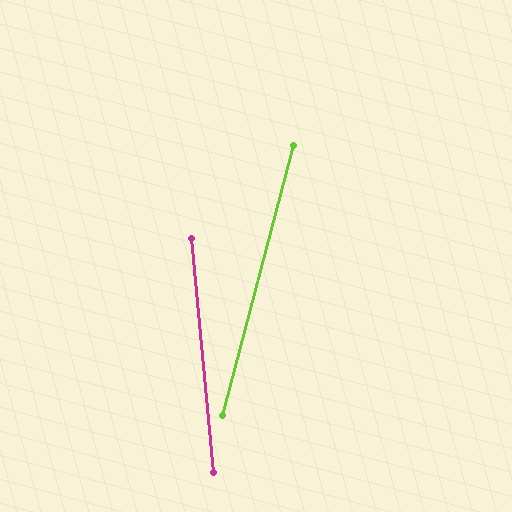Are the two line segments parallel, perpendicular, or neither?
Neither parallel nor perpendicular — they differ by about 20°.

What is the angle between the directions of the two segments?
Approximately 20 degrees.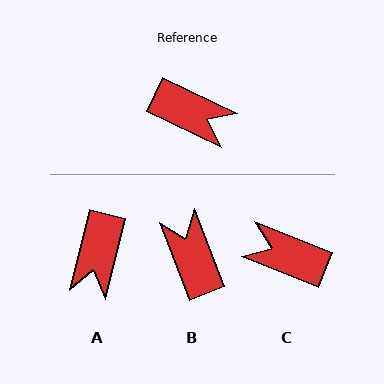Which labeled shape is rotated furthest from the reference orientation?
C, about 177 degrees away.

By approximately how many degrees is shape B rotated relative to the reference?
Approximately 136 degrees counter-clockwise.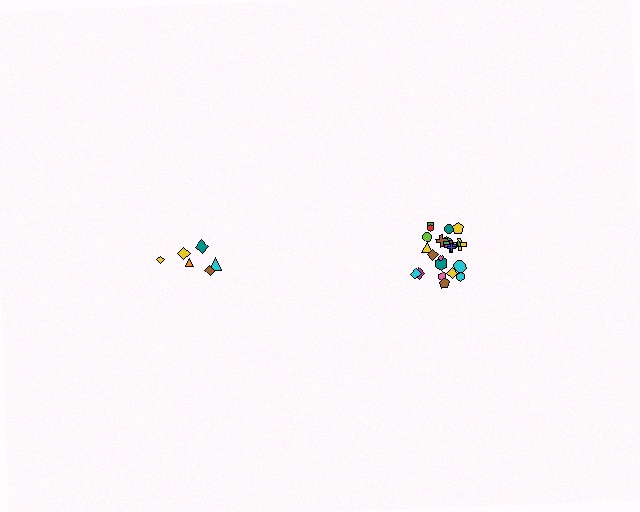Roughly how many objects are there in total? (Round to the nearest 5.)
Roughly 30 objects in total.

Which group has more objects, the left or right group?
The right group.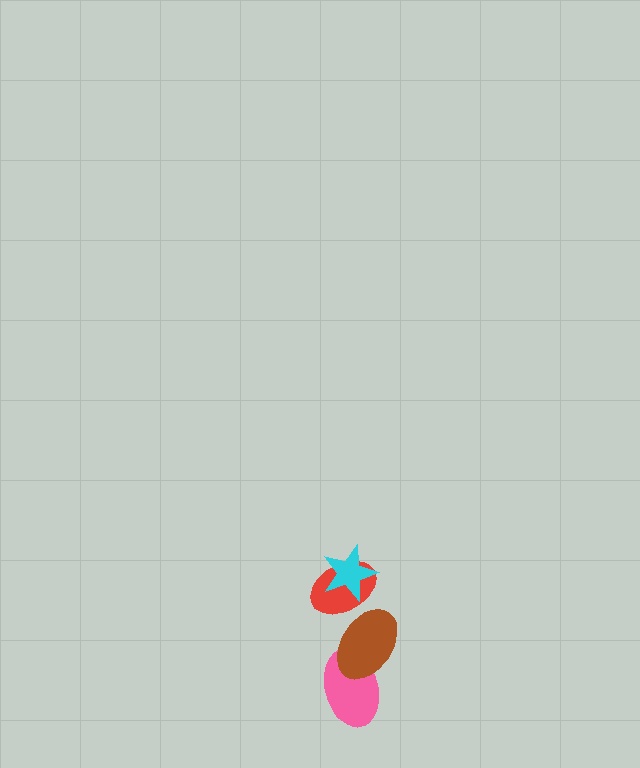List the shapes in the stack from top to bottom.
From top to bottom: the cyan star, the red ellipse, the brown ellipse, the pink ellipse.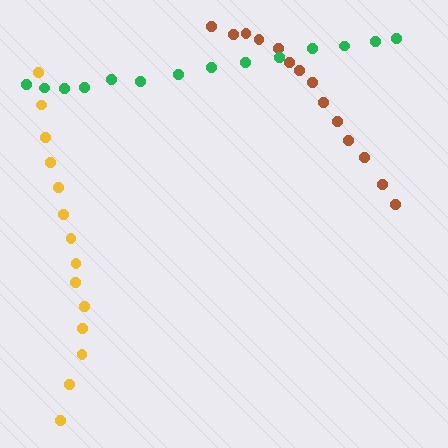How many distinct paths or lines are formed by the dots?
There are 3 distinct paths.